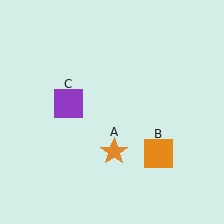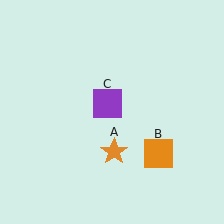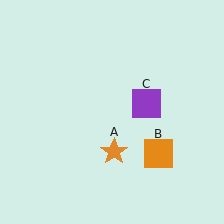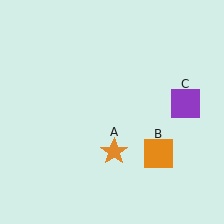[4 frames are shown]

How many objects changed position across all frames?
1 object changed position: purple square (object C).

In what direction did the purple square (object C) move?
The purple square (object C) moved right.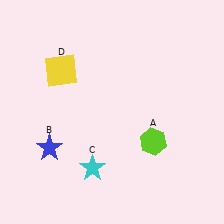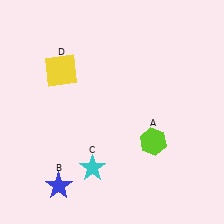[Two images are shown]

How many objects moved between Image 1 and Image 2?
1 object moved between the two images.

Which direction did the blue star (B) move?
The blue star (B) moved down.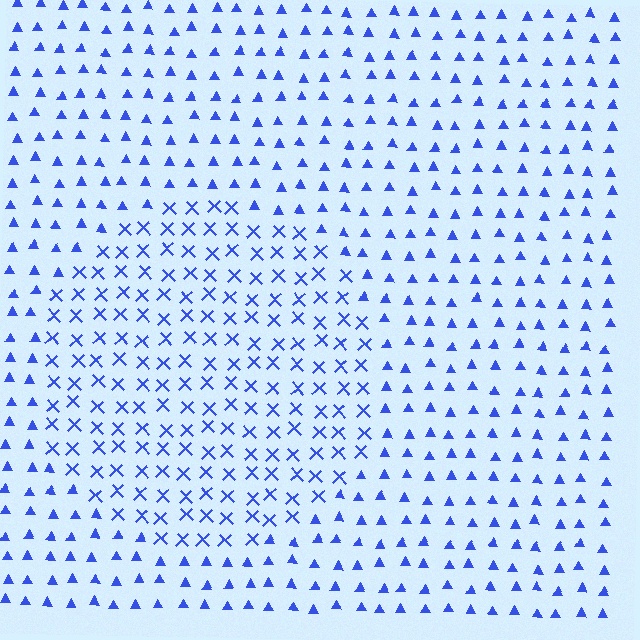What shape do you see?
I see a circle.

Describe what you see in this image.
The image is filled with small blue elements arranged in a uniform grid. A circle-shaped region contains X marks, while the surrounding area contains triangles. The boundary is defined purely by the change in element shape.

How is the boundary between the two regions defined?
The boundary is defined by a change in element shape: X marks inside vs. triangles outside. All elements share the same color and spacing.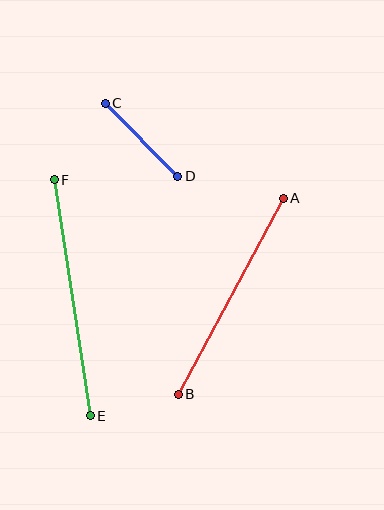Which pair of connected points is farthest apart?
Points E and F are farthest apart.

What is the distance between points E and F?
The distance is approximately 239 pixels.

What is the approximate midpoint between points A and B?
The midpoint is at approximately (231, 296) pixels.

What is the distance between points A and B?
The distance is approximately 222 pixels.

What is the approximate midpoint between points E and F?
The midpoint is at approximately (72, 298) pixels.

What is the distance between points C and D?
The distance is approximately 103 pixels.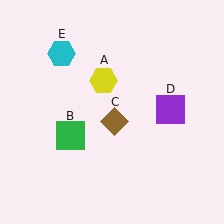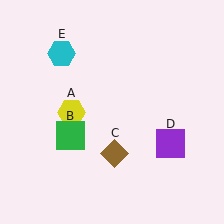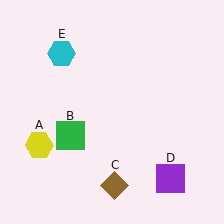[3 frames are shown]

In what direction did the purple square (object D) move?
The purple square (object D) moved down.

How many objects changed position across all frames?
3 objects changed position: yellow hexagon (object A), brown diamond (object C), purple square (object D).